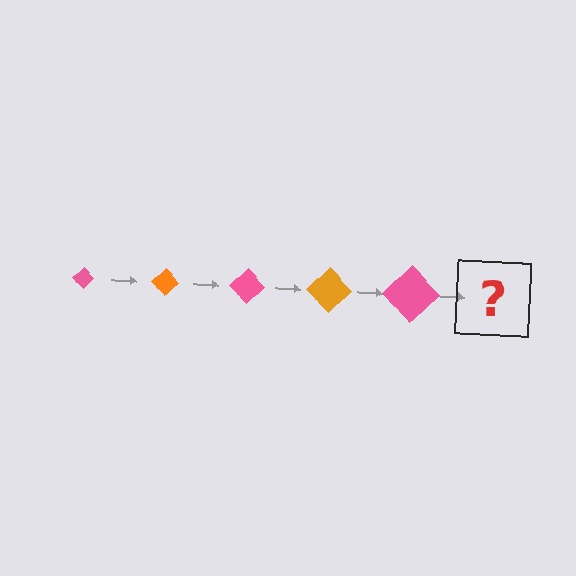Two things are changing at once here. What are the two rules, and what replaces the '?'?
The two rules are that the diamond grows larger each step and the color cycles through pink and orange. The '?' should be an orange diamond, larger than the previous one.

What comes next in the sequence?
The next element should be an orange diamond, larger than the previous one.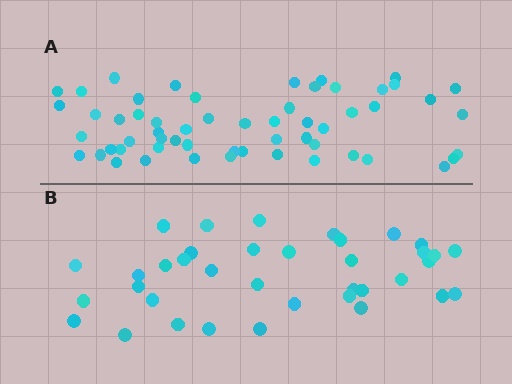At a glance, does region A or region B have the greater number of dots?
Region A (the top region) has more dots.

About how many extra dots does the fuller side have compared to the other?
Region A has approximately 20 more dots than region B.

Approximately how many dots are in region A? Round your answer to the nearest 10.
About 60 dots. (The exact count is 57, which rounds to 60.)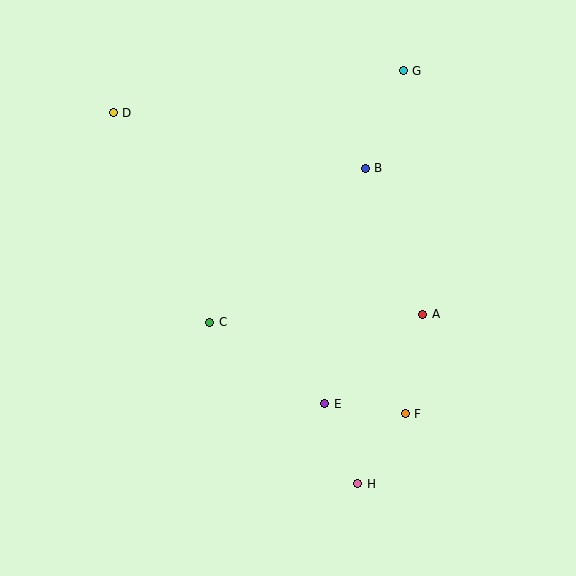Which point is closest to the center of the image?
Point C at (210, 322) is closest to the center.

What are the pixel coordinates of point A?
Point A is at (423, 315).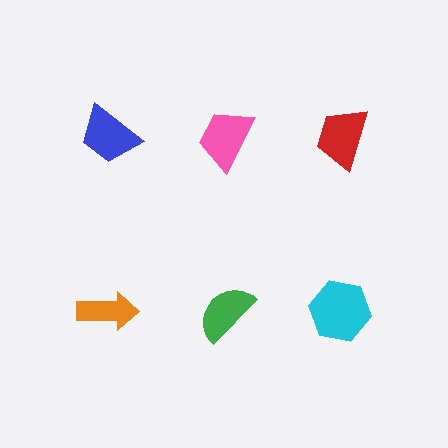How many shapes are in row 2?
3 shapes.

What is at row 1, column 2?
A pink trapezoid.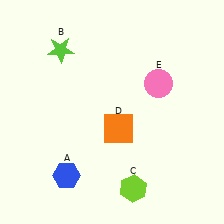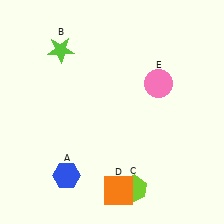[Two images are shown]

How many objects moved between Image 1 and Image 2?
1 object moved between the two images.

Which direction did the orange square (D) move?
The orange square (D) moved down.